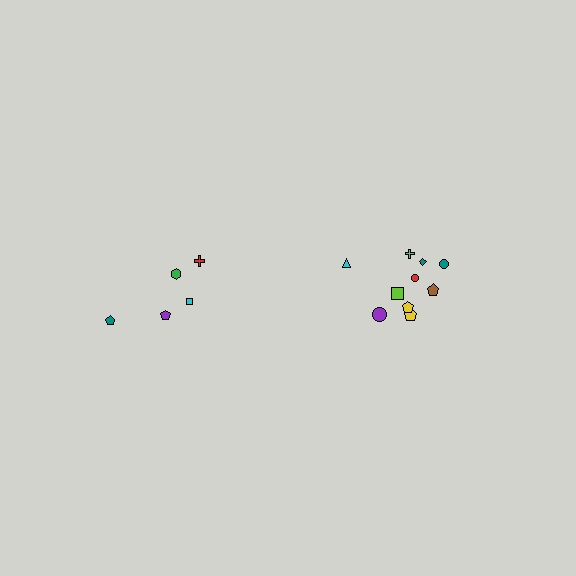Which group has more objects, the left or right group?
The right group.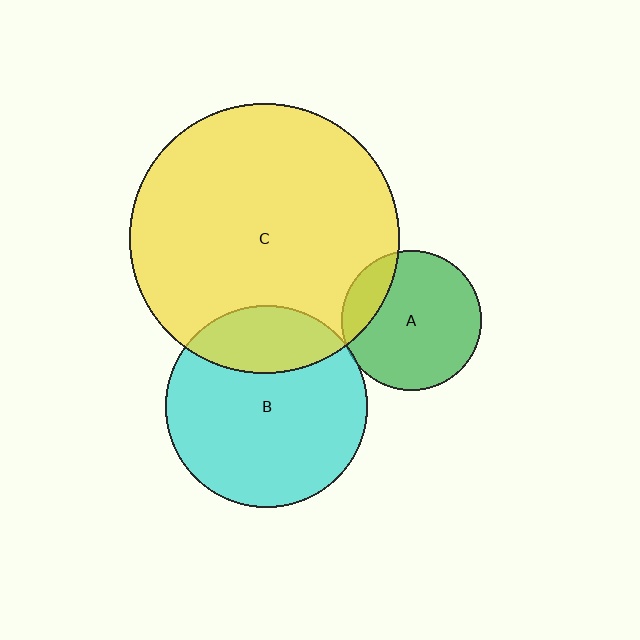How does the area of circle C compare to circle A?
Approximately 3.7 times.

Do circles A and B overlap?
Yes.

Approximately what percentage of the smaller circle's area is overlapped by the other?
Approximately 5%.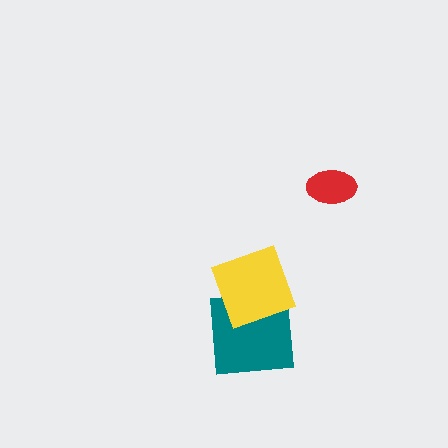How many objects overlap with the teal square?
1 object overlaps with the teal square.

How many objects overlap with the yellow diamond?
1 object overlaps with the yellow diamond.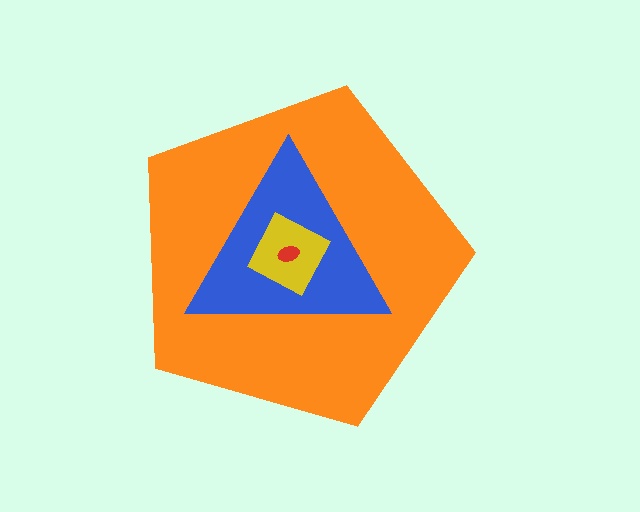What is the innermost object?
The red ellipse.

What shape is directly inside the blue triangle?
The yellow diamond.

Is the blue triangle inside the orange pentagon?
Yes.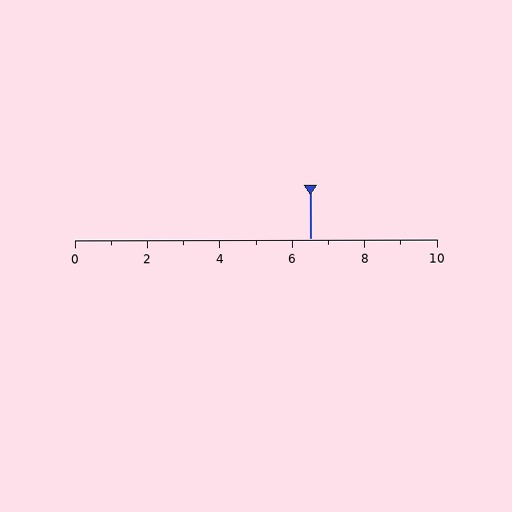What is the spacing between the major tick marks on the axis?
The major ticks are spaced 2 apart.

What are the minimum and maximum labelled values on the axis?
The axis runs from 0 to 10.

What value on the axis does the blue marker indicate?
The marker indicates approximately 6.5.